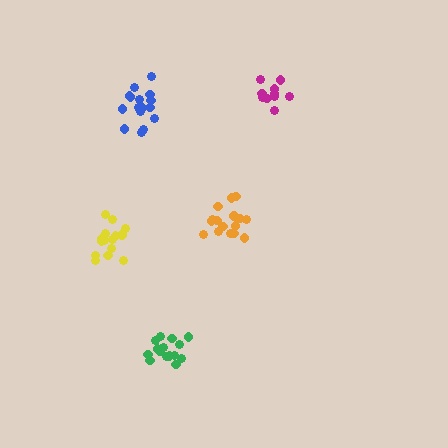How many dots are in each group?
Group 1: 11 dots, Group 2: 16 dots, Group 3: 16 dots, Group 4: 15 dots, Group 5: 15 dots (73 total).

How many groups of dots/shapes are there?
There are 5 groups.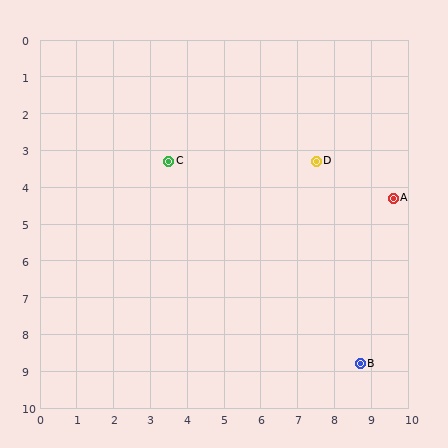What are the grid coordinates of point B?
Point B is at approximately (8.7, 8.8).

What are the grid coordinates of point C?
Point C is at approximately (3.5, 3.3).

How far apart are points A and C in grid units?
Points A and C are about 6.2 grid units apart.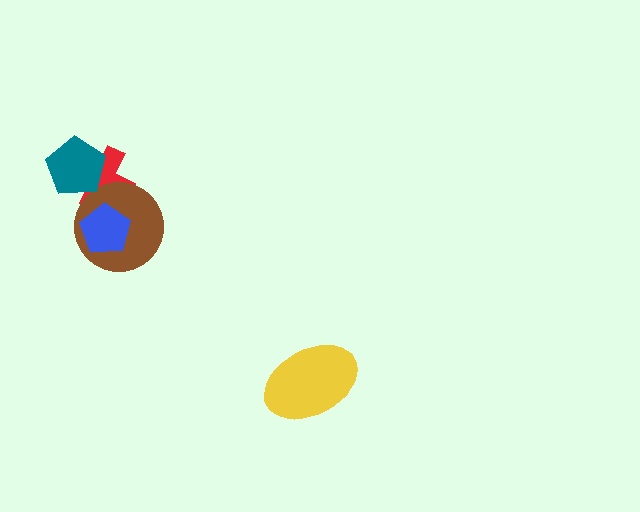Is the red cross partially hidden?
Yes, it is partially covered by another shape.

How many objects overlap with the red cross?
3 objects overlap with the red cross.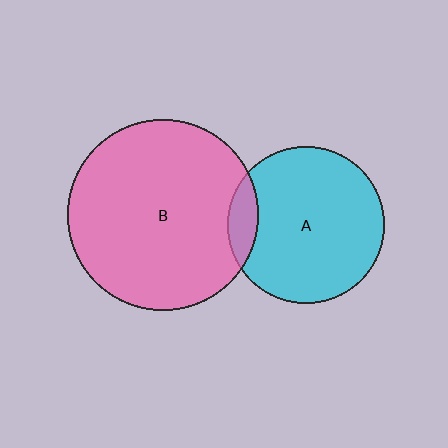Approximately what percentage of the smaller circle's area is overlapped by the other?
Approximately 10%.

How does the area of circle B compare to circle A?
Approximately 1.5 times.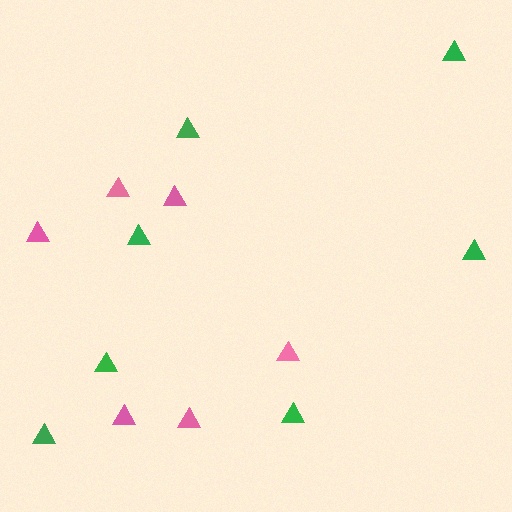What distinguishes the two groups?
There are 2 groups: one group of pink triangles (6) and one group of green triangles (7).